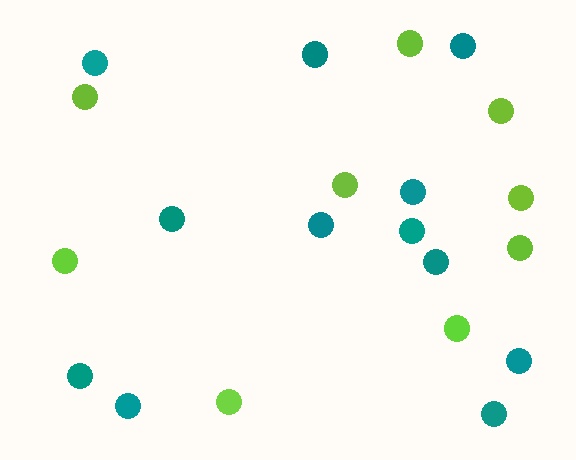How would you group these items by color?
There are 2 groups: one group of lime circles (9) and one group of teal circles (12).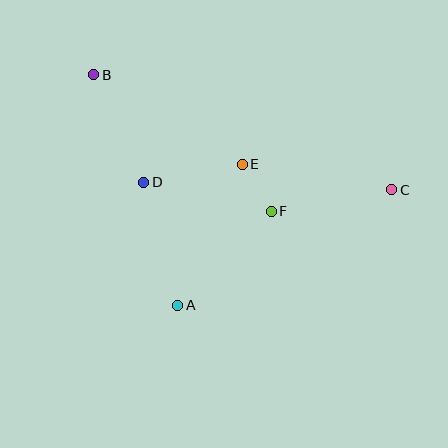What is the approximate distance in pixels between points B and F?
The distance between B and F is approximately 224 pixels.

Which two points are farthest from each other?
Points B and C are farthest from each other.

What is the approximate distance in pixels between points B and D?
The distance between B and D is approximately 118 pixels.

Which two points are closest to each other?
Points E and F are closest to each other.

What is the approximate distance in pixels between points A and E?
The distance between A and E is approximately 155 pixels.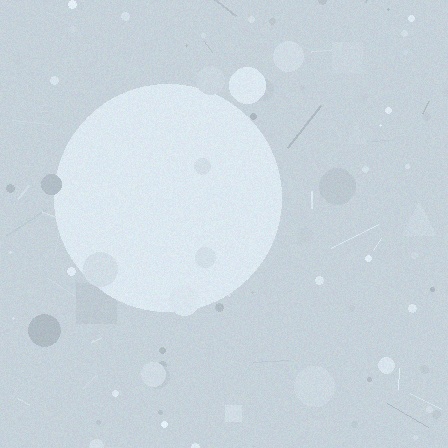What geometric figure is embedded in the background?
A circle is embedded in the background.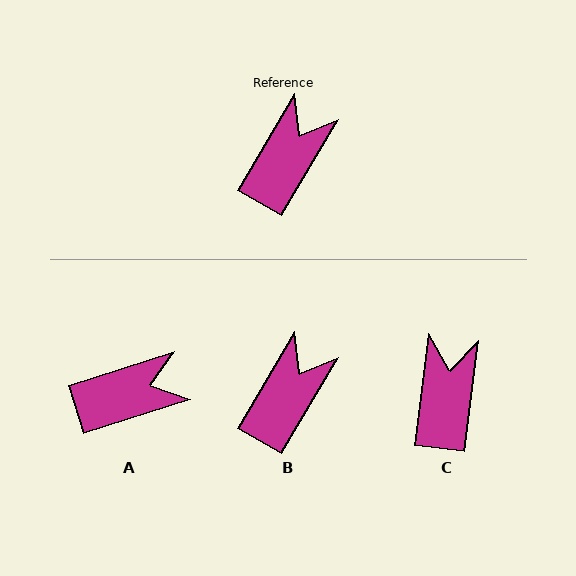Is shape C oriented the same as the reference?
No, it is off by about 24 degrees.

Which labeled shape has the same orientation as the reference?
B.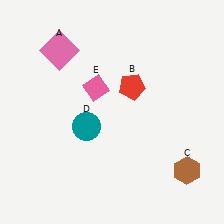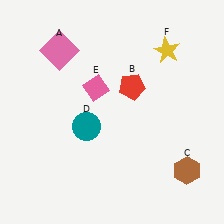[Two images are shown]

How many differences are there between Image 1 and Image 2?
There is 1 difference between the two images.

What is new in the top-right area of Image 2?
A yellow star (F) was added in the top-right area of Image 2.